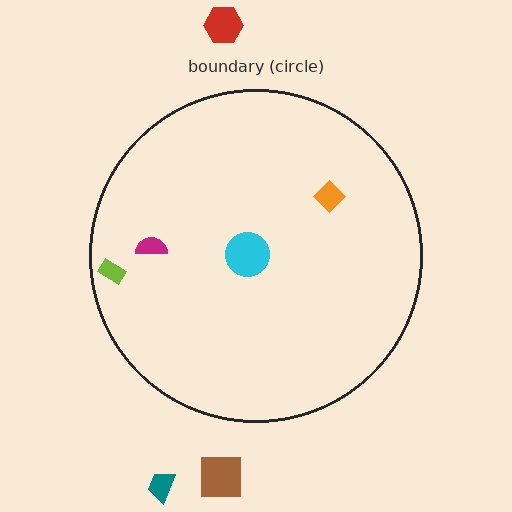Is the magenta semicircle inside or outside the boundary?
Inside.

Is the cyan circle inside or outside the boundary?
Inside.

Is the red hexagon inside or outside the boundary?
Outside.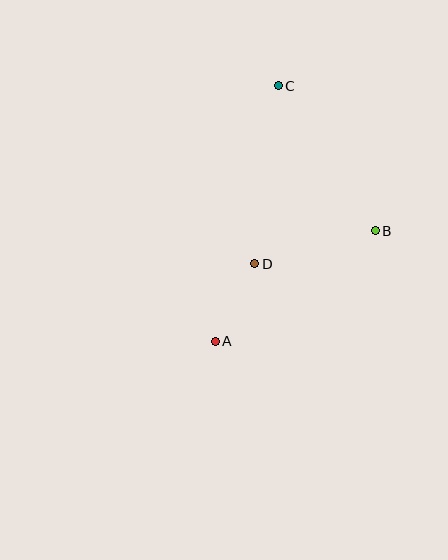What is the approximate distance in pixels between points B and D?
The distance between B and D is approximately 125 pixels.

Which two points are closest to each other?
Points A and D are closest to each other.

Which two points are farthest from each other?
Points A and C are farthest from each other.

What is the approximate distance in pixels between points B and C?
The distance between B and C is approximately 175 pixels.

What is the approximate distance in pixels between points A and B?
The distance between A and B is approximately 194 pixels.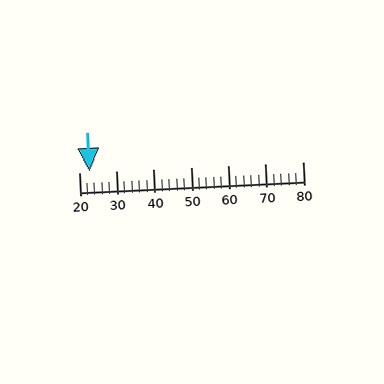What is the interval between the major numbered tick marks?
The major tick marks are spaced 10 units apart.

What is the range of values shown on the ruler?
The ruler shows values from 20 to 80.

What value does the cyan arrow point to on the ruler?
The cyan arrow points to approximately 23.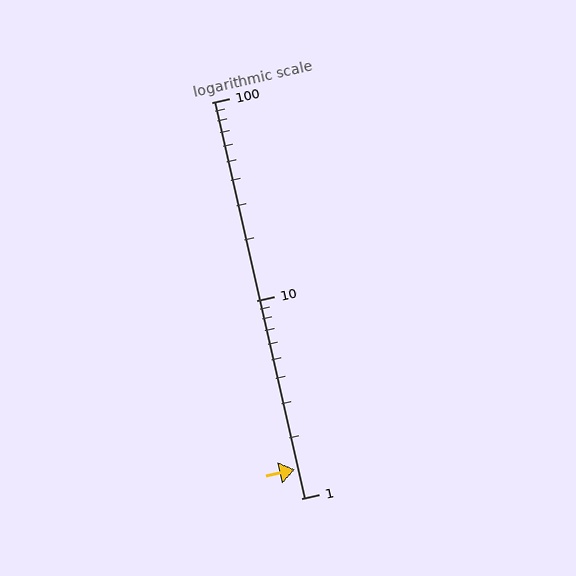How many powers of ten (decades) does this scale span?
The scale spans 2 decades, from 1 to 100.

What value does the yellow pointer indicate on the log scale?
The pointer indicates approximately 1.4.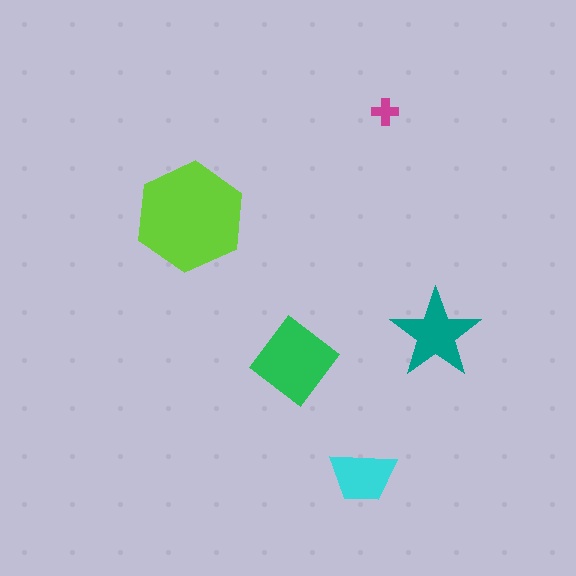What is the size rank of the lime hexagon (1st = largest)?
1st.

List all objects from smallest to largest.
The magenta cross, the cyan trapezoid, the teal star, the green diamond, the lime hexagon.